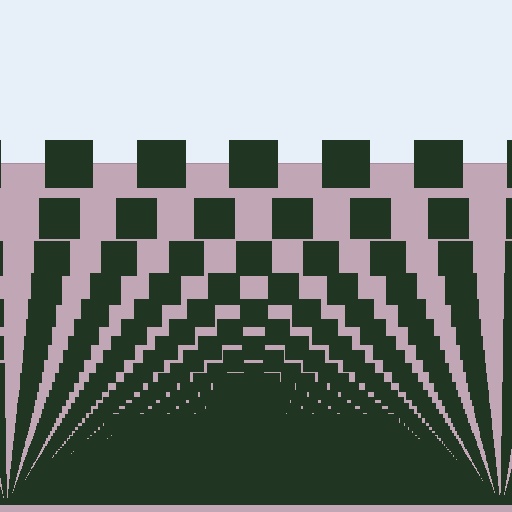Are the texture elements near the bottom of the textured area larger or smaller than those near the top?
Smaller. The gradient is inverted — elements near the bottom are smaller and denser.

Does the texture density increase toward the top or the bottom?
Density increases toward the bottom.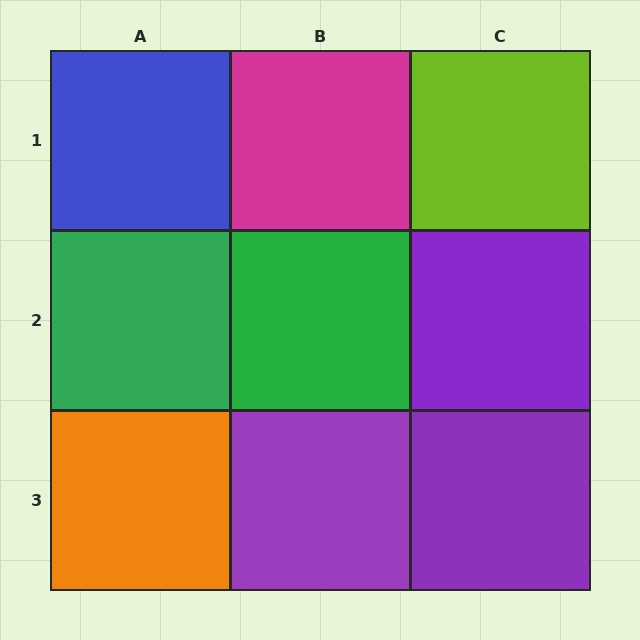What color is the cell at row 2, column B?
Green.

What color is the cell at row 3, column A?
Orange.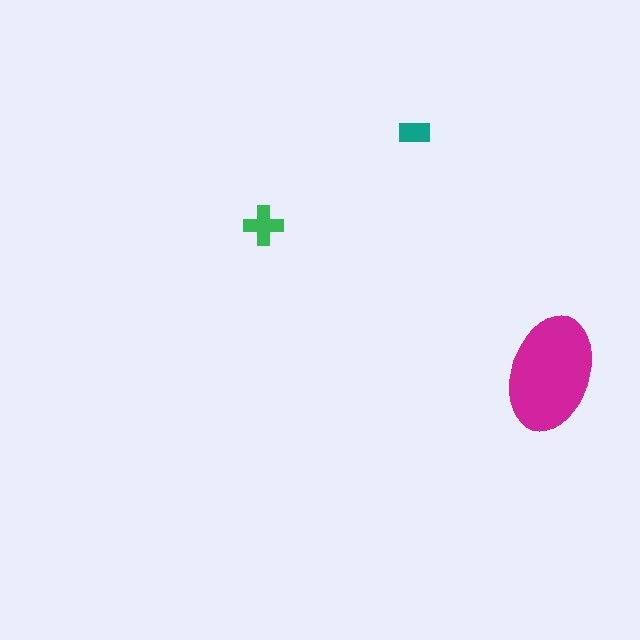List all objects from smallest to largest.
The teal rectangle, the green cross, the magenta ellipse.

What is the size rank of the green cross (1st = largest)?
2nd.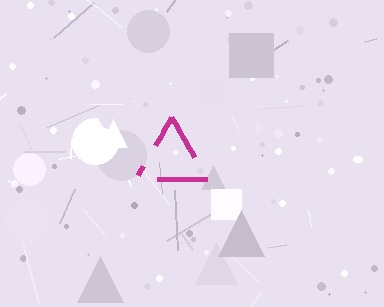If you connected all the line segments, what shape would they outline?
They would outline a triangle.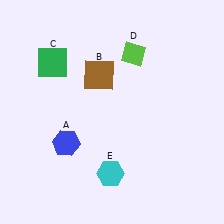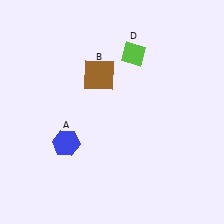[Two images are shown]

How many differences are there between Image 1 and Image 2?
There are 2 differences between the two images.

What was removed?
The cyan hexagon (E), the green square (C) were removed in Image 2.